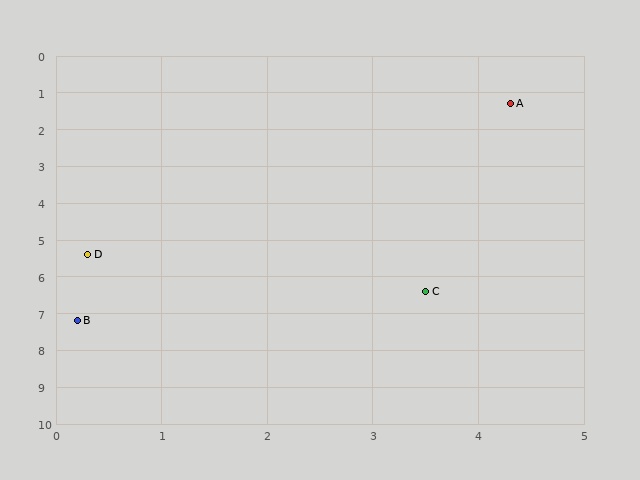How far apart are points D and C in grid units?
Points D and C are about 3.4 grid units apart.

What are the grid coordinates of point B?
Point B is at approximately (0.2, 7.2).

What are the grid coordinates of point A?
Point A is at approximately (4.3, 1.3).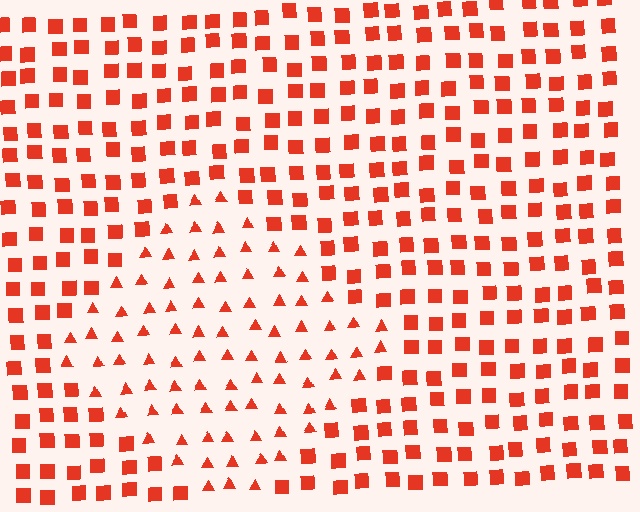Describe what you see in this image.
The image is filled with small red elements arranged in a uniform grid. A diamond-shaped region contains triangles, while the surrounding area contains squares. The boundary is defined purely by the change in element shape.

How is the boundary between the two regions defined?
The boundary is defined by a change in element shape: triangles inside vs. squares outside. All elements share the same color and spacing.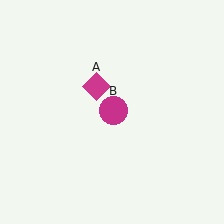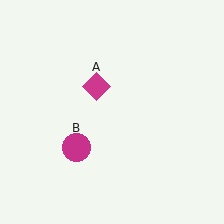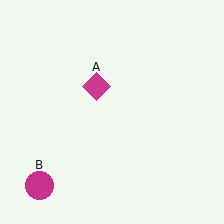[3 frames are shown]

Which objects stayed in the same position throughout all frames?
Magenta diamond (object A) remained stationary.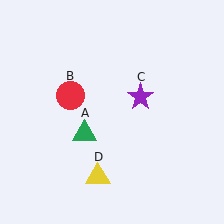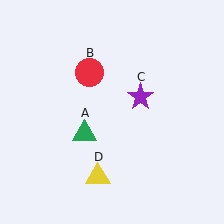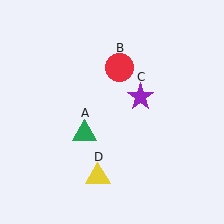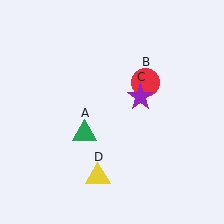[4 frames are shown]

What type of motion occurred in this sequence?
The red circle (object B) rotated clockwise around the center of the scene.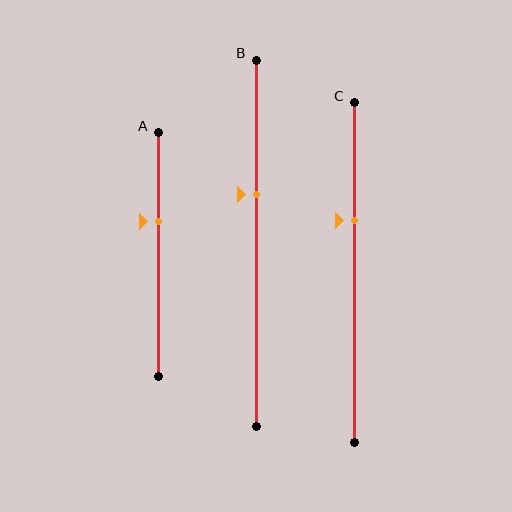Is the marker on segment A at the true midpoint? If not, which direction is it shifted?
No, the marker on segment A is shifted upward by about 13% of the segment length.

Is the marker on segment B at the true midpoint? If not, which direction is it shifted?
No, the marker on segment B is shifted upward by about 13% of the segment length.